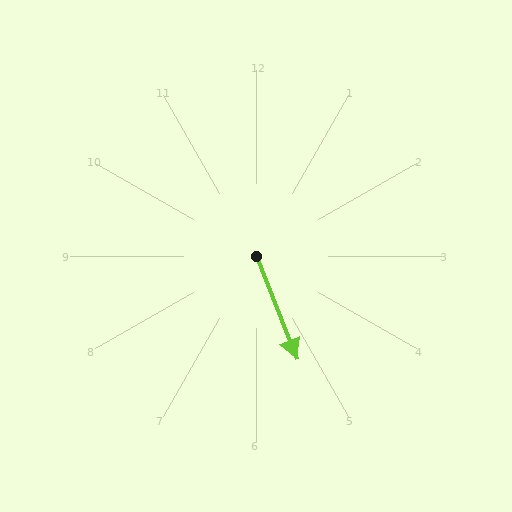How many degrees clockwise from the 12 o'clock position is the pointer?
Approximately 158 degrees.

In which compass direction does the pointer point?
South.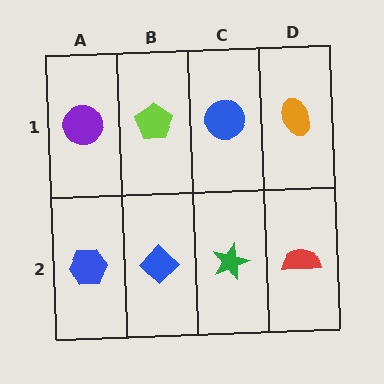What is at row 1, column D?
An orange ellipse.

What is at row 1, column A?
A purple circle.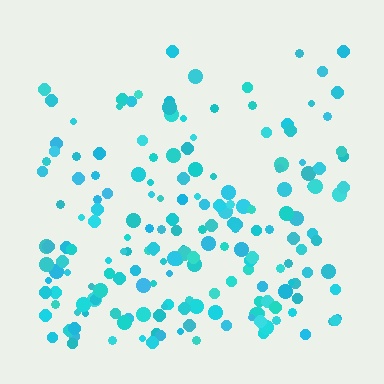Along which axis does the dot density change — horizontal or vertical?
Vertical.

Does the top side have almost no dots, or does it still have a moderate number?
Still a moderate number, just noticeably fewer than the bottom.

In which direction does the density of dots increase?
From top to bottom, with the bottom side densest.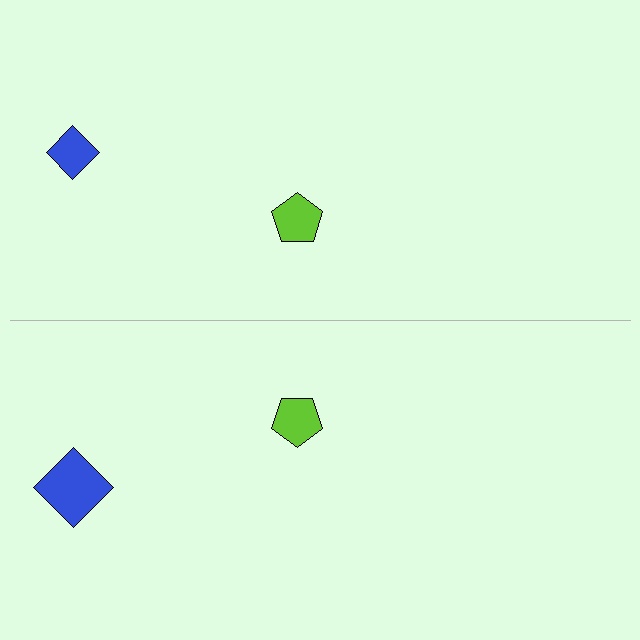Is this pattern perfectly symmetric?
No, the pattern is not perfectly symmetric. The blue diamond on the bottom side has a different size than its mirror counterpart.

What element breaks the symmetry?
The blue diamond on the bottom side has a different size than its mirror counterpart.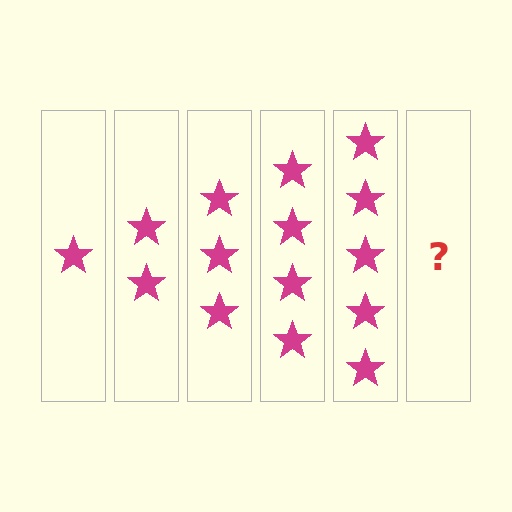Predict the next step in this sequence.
The next step is 6 stars.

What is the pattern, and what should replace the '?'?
The pattern is that each step adds one more star. The '?' should be 6 stars.